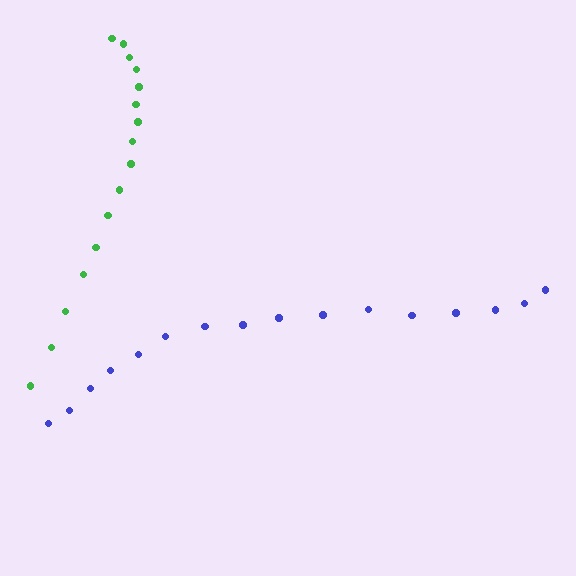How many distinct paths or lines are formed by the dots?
There are 2 distinct paths.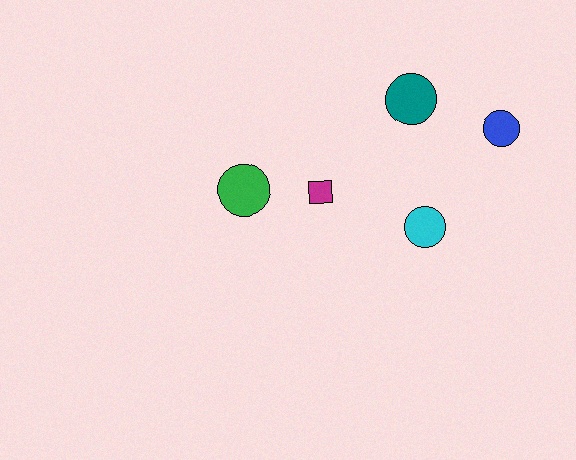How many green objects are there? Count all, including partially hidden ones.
There is 1 green object.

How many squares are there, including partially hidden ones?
There is 1 square.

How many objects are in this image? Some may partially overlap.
There are 5 objects.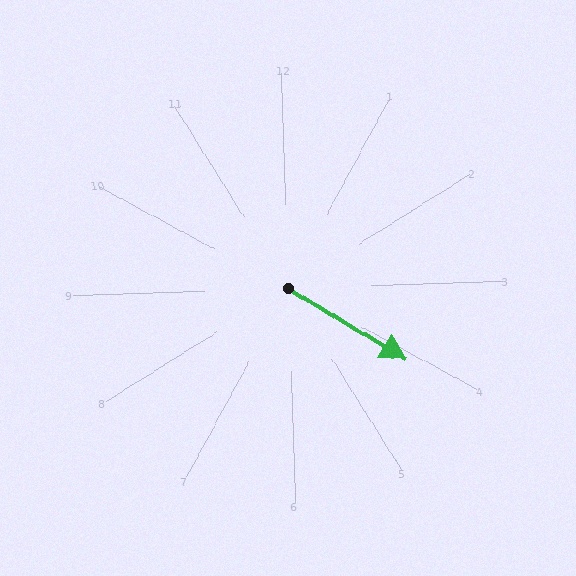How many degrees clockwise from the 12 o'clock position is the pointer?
Approximately 123 degrees.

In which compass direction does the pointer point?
Southeast.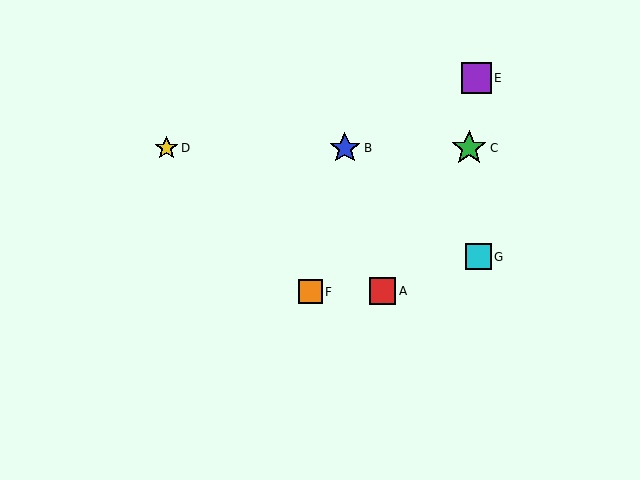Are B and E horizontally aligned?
No, B is at y≈148 and E is at y≈78.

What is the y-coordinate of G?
Object G is at y≈257.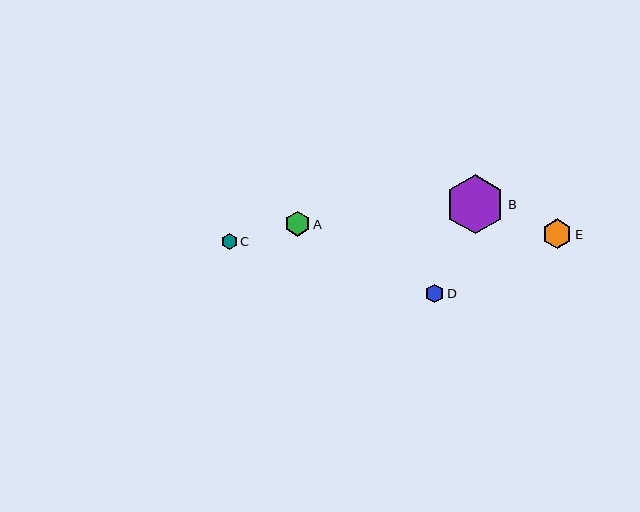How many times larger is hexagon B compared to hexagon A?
Hexagon B is approximately 2.3 times the size of hexagon A.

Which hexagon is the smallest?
Hexagon C is the smallest with a size of approximately 16 pixels.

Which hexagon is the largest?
Hexagon B is the largest with a size of approximately 59 pixels.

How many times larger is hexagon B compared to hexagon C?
Hexagon B is approximately 3.6 times the size of hexagon C.